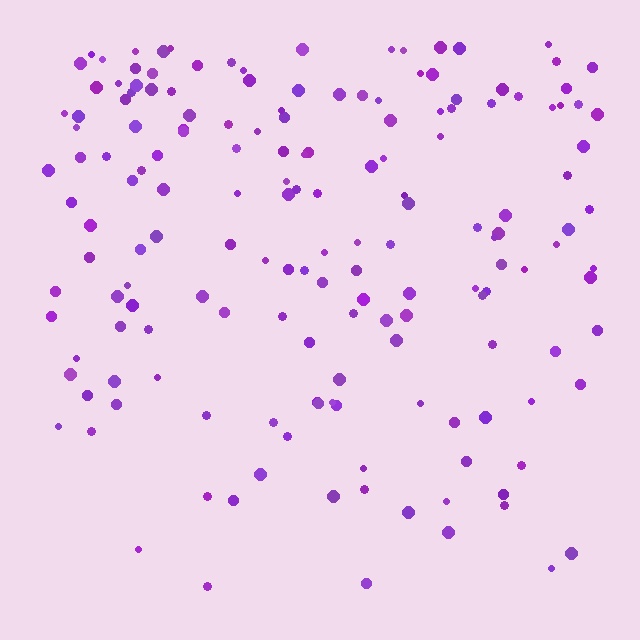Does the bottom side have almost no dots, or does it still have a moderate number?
Still a moderate number, just noticeably fewer than the top.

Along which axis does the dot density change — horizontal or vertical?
Vertical.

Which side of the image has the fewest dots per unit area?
The bottom.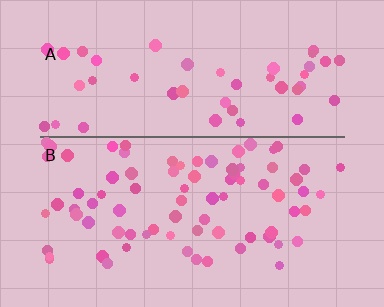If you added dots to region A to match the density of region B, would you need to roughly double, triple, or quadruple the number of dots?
Approximately double.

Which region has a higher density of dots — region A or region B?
B (the bottom).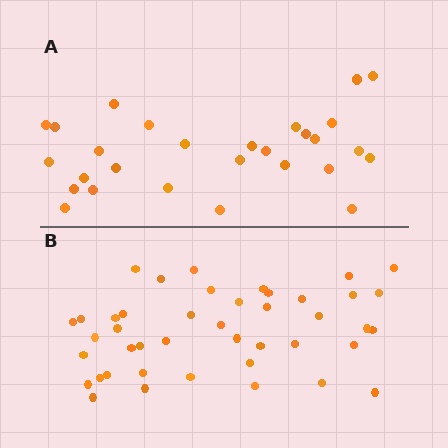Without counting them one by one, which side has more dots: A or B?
Region B (the bottom region) has more dots.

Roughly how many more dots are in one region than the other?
Region B has approximately 15 more dots than region A.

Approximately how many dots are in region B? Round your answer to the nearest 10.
About 40 dots. (The exact count is 43, which rounds to 40.)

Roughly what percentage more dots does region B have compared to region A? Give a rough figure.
About 55% more.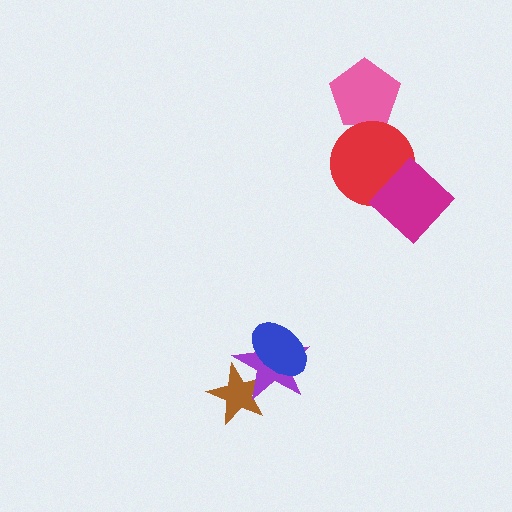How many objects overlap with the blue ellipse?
1 object overlaps with the blue ellipse.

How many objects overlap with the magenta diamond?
1 object overlaps with the magenta diamond.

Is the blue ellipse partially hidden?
No, no other shape covers it.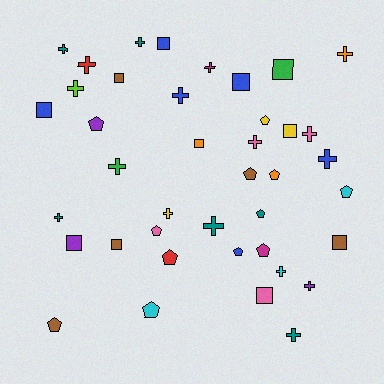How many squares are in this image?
There are 11 squares.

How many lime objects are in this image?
There is 1 lime object.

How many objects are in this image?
There are 40 objects.